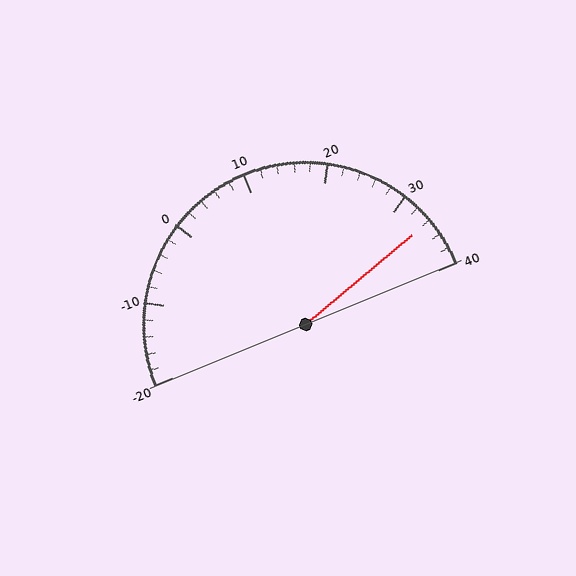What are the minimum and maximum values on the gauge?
The gauge ranges from -20 to 40.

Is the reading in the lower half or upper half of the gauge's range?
The reading is in the upper half of the range (-20 to 40).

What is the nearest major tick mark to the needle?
The nearest major tick mark is 30.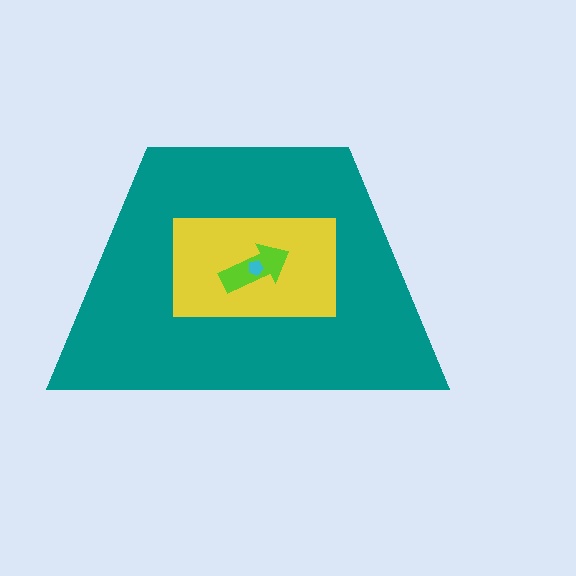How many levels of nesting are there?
4.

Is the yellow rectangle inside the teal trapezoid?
Yes.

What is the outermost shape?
The teal trapezoid.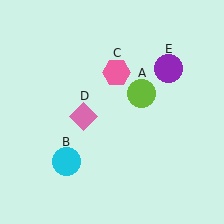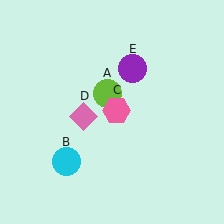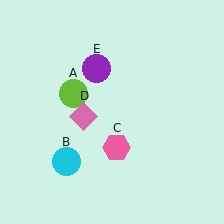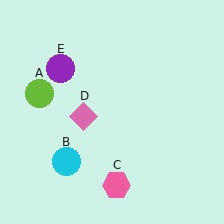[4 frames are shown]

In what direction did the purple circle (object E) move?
The purple circle (object E) moved left.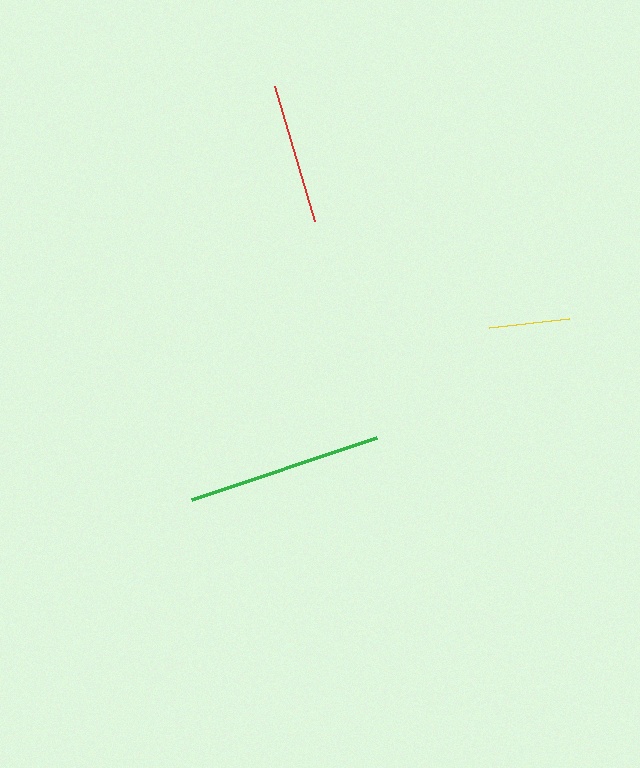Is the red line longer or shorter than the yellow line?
The red line is longer than the yellow line.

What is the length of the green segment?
The green segment is approximately 195 pixels long.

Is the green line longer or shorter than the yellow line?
The green line is longer than the yellow line.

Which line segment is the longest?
The green line is the longest at approximately 195 pixels.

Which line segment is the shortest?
The yellow line is the shortest at approximately 81 pixels.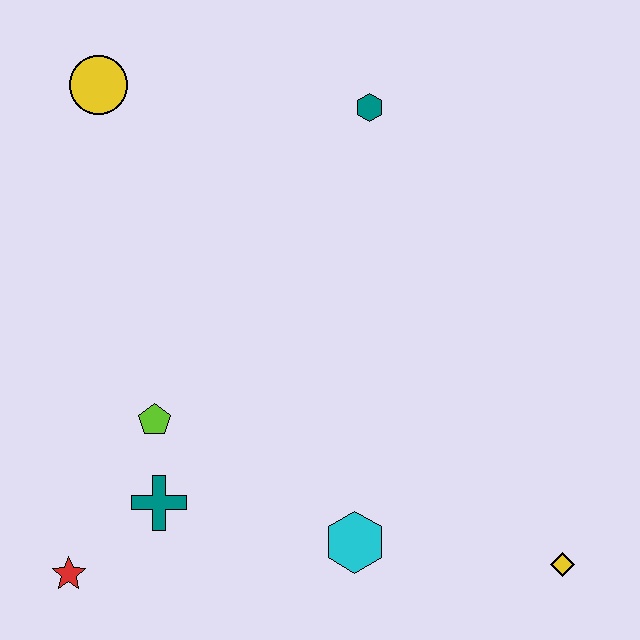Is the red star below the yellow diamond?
Yes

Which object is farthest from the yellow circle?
The yellow diamond is farthest from the yellow circle.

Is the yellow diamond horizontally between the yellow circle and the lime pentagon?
No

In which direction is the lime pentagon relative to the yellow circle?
The lime pentagon is below the yellow circle.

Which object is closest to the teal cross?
The lime pentagon is closest to the teal cross.